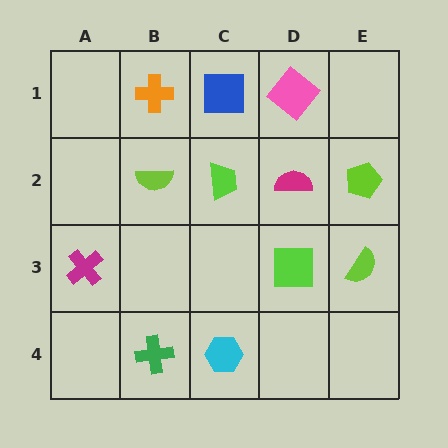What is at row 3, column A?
A magenta cross.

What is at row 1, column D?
A pink diamond.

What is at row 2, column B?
A lime semicircle.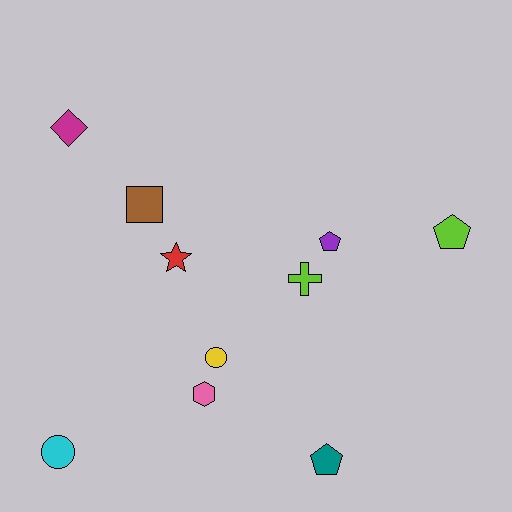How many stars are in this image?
There is 1 star.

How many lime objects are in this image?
There are 2 lime objects.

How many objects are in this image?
There are 10 objects.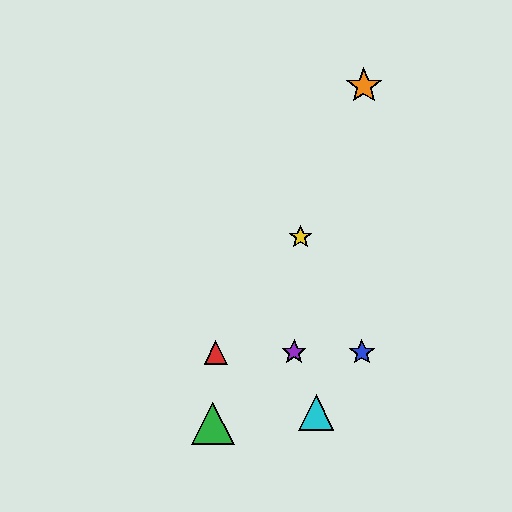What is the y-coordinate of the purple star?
The purple star is at y≈352.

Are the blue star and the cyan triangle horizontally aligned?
No, the blue star is at y≈352 and the cyan triangle is at y≈413.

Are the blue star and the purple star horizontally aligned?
Yes, both are at y≈352.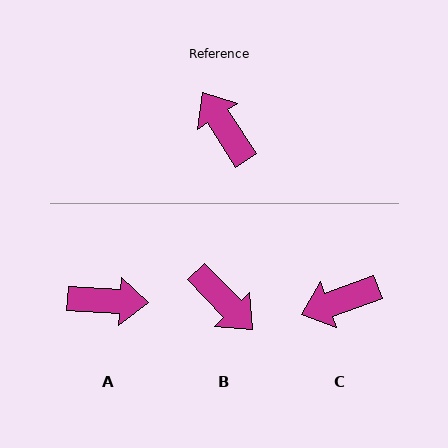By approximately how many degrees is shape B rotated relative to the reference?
Approximately 169 degrees clockwise.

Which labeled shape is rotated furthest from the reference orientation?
B, about 169 degrees away.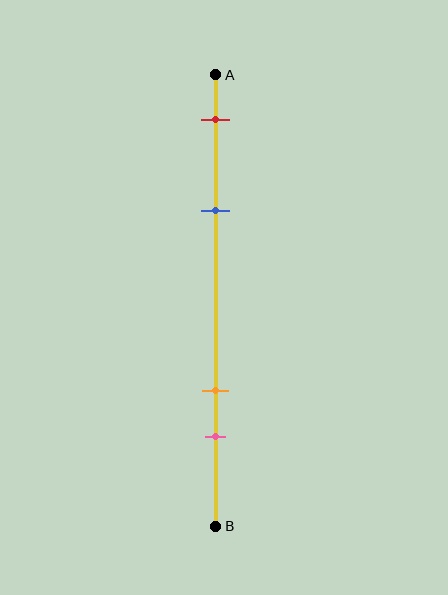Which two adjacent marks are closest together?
The orange and pink marks are the closest adjacent pair.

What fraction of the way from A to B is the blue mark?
The blue mark is approximately 30% (0.3) of the way from A to B.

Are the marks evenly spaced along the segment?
No, the marks are not evenly spaced.